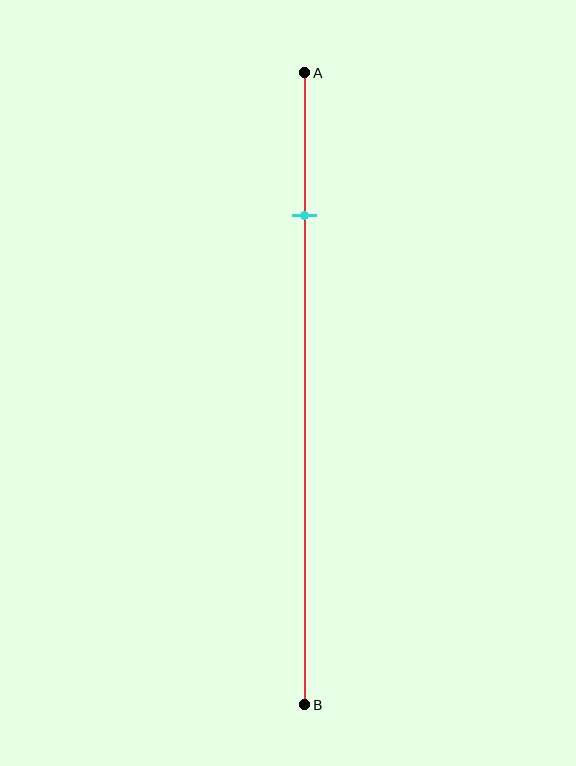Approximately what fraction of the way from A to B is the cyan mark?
The cyan mark is approximately 20% of the way from A to B.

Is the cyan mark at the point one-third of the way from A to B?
No, the mark is at about 20% from A, not at the 33% one-third point.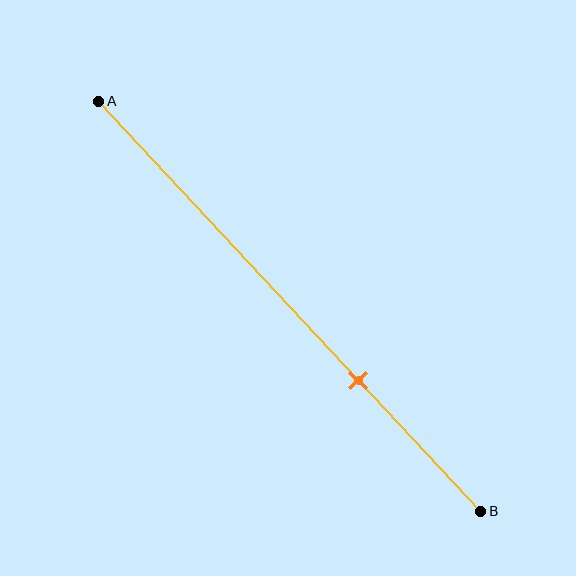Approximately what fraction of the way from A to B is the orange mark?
The orange mark is approximately 70% of the way from A to B.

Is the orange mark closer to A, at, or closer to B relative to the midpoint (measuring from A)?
The orange mark is closer to point B than the midpoint of segment AB.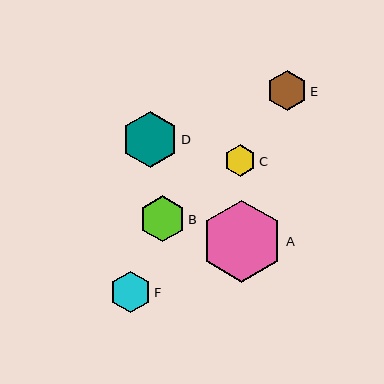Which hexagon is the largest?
Hexagon A is the largest with a size of approximately 82 pixels.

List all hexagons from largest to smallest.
From largest to smallest: A, D, B, F, E, C.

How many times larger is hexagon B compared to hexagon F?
Hexagon B is approximately 1.1 times the size of hexagon F.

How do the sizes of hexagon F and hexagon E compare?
Hexagon F and hexagon E are approximately the same size.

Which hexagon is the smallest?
Hexagon C is the smallest with a size of approximately 31 pixels.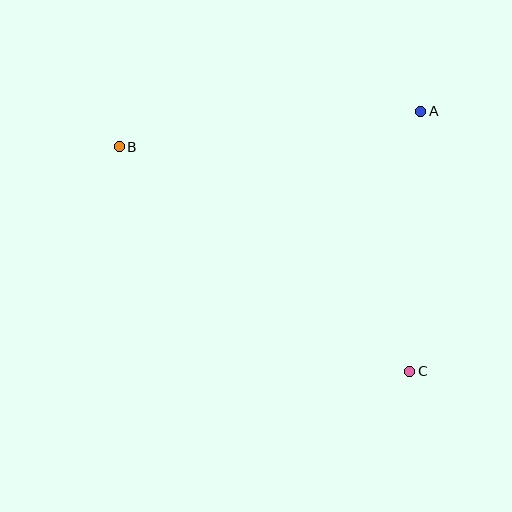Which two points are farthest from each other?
Points B and C are farthest from each other.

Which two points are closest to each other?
Points A and C are closest to each other.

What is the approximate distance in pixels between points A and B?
The distance between A and B is approximately 303 pixels.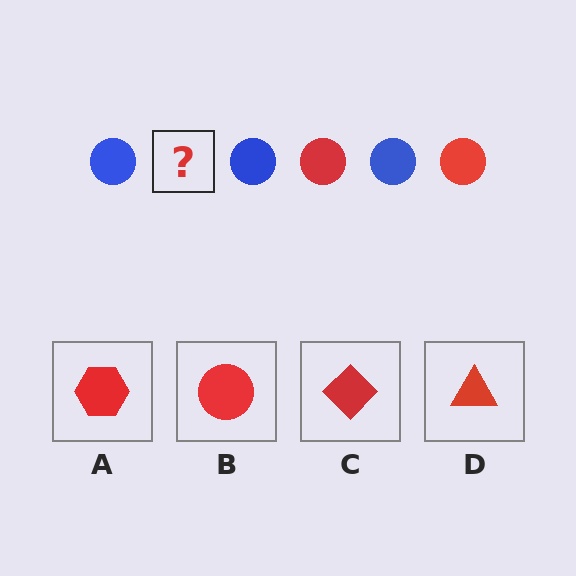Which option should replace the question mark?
Option B.